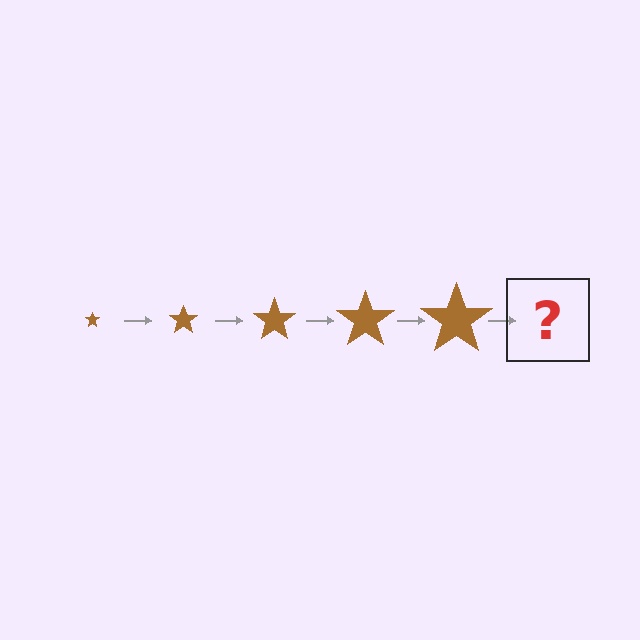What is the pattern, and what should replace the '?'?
The pattern is that the star gets progressively larger each step. The '?' should be a brown star, larger than the previous one.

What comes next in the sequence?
The next element should be a brown star, larger than the previous one.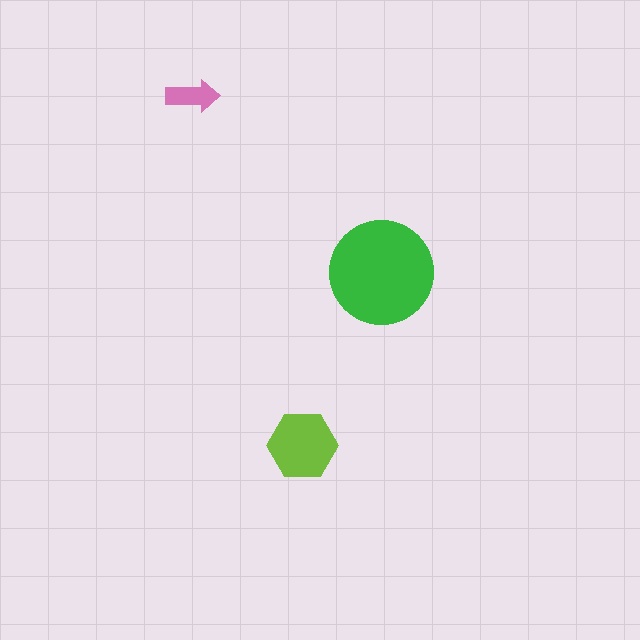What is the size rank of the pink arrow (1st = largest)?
3rd.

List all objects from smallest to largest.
The pink arrow, the lime hexagon, the green circle.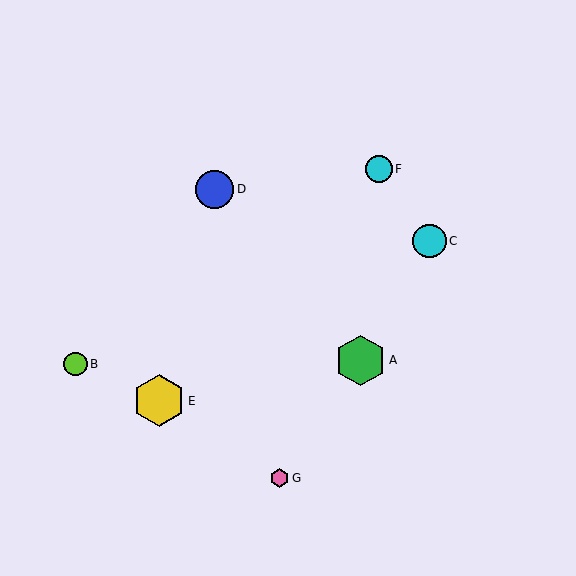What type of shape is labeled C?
Shape C is a cyan circle.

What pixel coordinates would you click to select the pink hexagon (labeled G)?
Click at (279, 478) to select the pink hexagon G.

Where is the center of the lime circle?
The center of the lime circle is at (75, 364).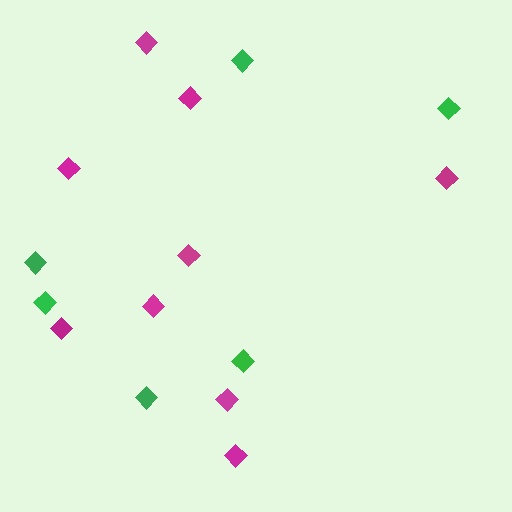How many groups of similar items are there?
There are 2 groups: one group of green diamonds (6) and one group of magenta diamonds (9).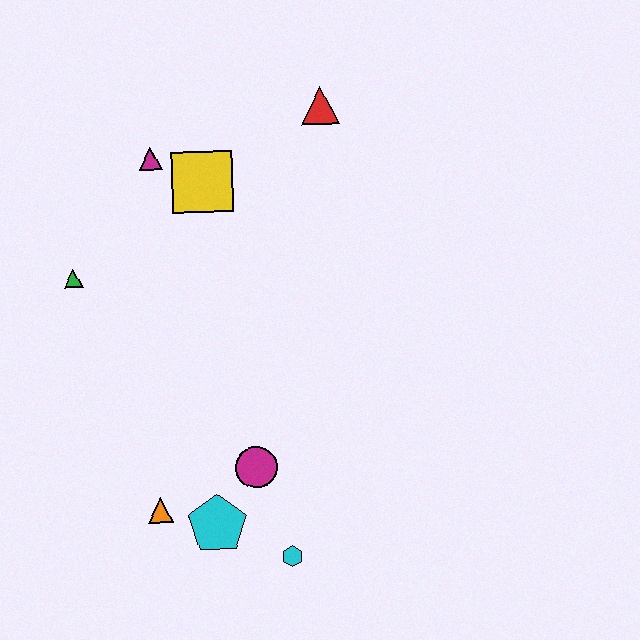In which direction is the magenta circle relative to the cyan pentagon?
The magenta circle is above the cyan pentagon.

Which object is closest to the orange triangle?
The cyan pentagon is closest to the orange triangle.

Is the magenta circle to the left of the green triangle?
No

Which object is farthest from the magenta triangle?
The cyan hexagon is farthest from the magenta triangle.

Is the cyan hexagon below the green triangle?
Yes